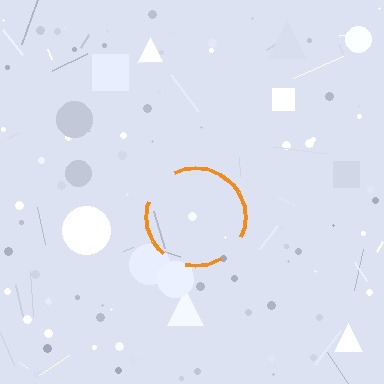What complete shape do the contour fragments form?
The contour fragments form a circle.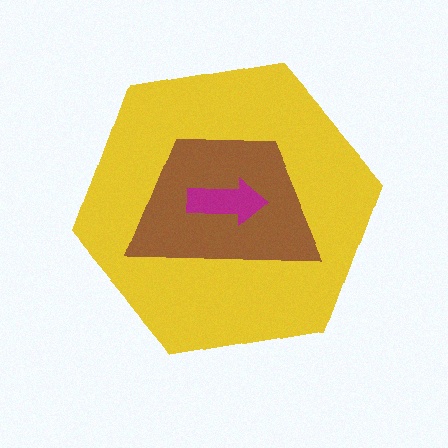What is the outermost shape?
The yellow hexagon.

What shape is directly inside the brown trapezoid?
The magenta arrow.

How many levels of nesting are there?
3.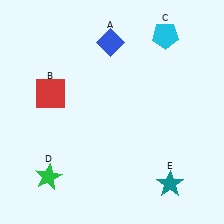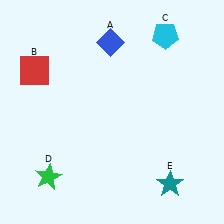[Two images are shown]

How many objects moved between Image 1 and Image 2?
1 object moved between the two images.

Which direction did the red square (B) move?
The red square (B) moved up.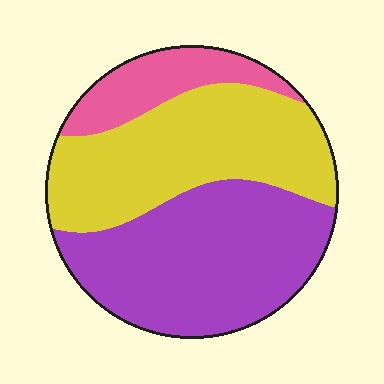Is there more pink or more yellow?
Yellow.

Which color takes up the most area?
Purple, at roughly 45%.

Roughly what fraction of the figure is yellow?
Yellow takes up between a third and a half of the figure.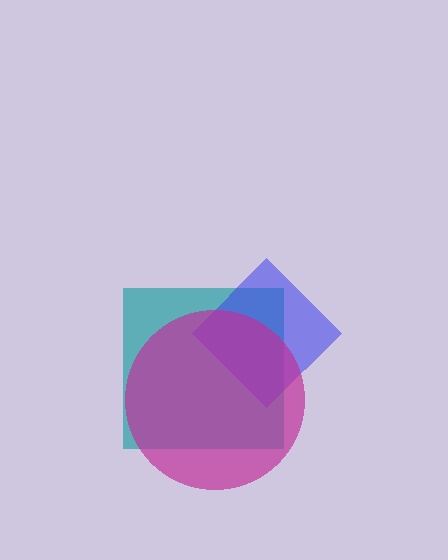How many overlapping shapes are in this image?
There are 3 overlapping shapes in the image.